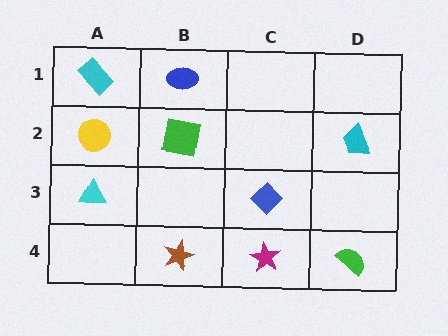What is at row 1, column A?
A cyan rectangle.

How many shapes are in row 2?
3 shapes.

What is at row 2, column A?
A yellow circle.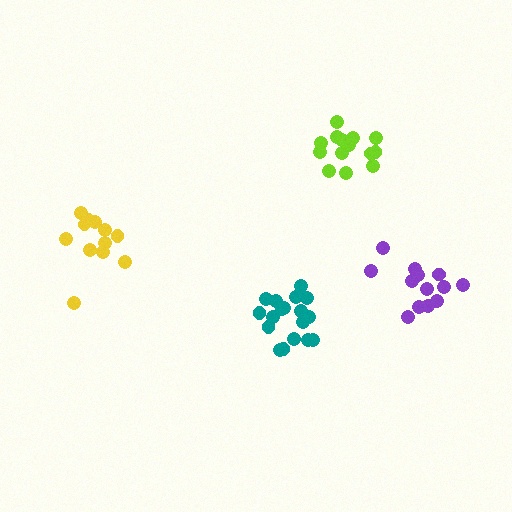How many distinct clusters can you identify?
There are 4 distinct clusters.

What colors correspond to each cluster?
The clusters are colored: teal, purple, yellow, lime.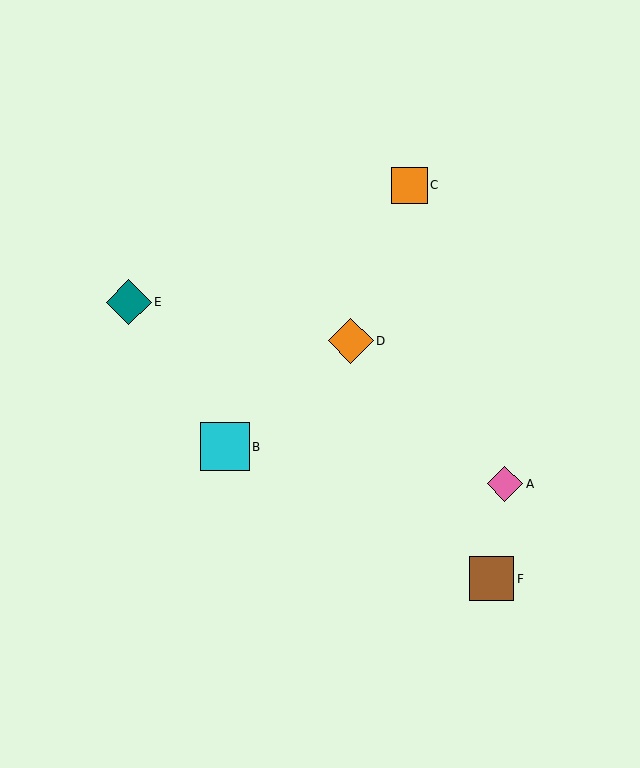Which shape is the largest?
The cyan square (labeled B) is the largest.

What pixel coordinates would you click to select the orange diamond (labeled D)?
Click at (351, 341) to select the orange diamond D.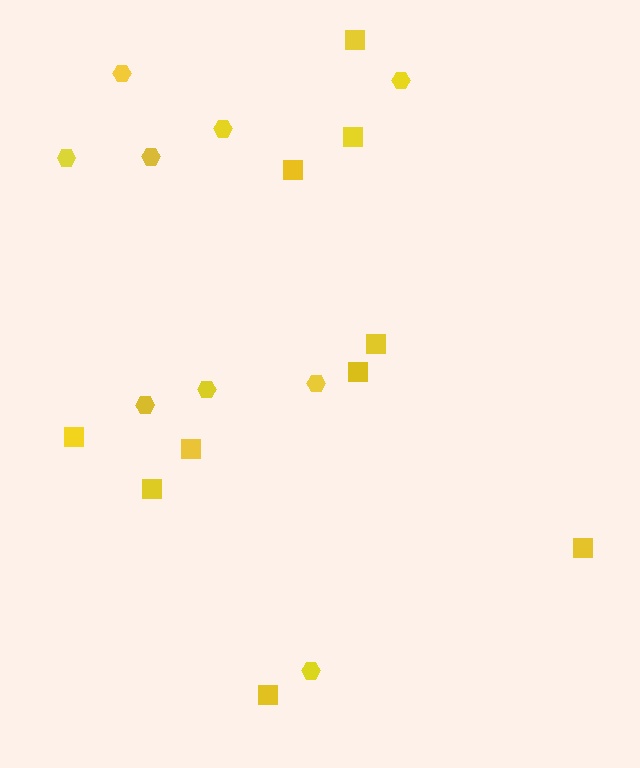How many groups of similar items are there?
There are 2 groups: one group of hexagons (9) and one group of squares (10).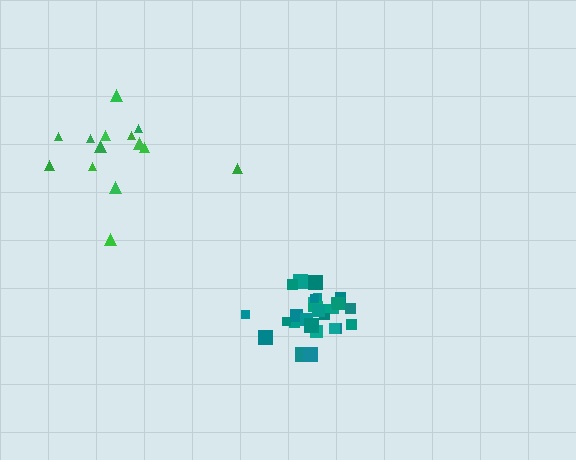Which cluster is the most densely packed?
Teal.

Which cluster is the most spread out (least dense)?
Green.